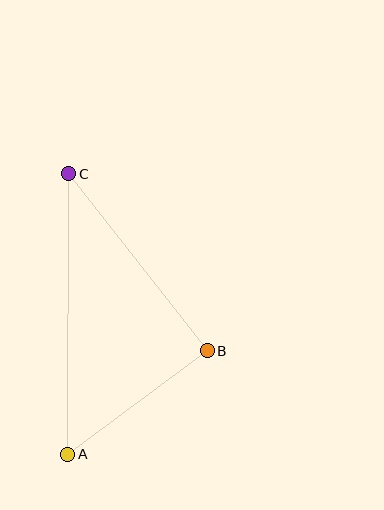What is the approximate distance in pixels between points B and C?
The distance between B and C is approximately 225 pixels.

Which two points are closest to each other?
Points A and B are closest to each other.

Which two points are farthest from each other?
Points A and C are farthest from each other.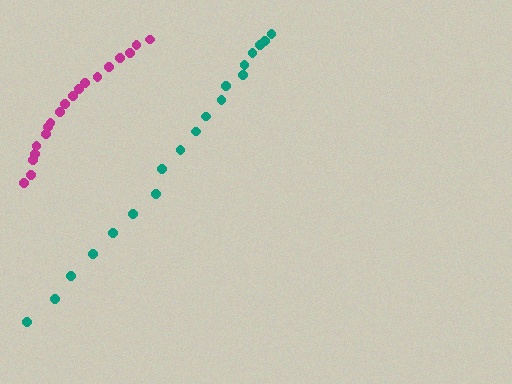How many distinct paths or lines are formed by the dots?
There are 2 distinct paths.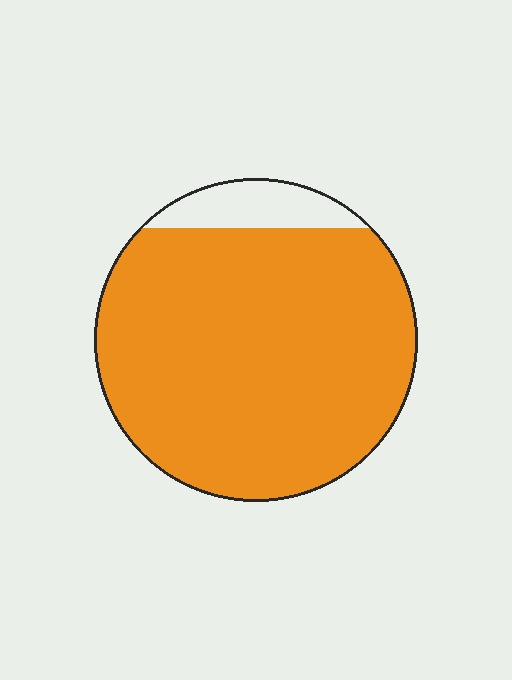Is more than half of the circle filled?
Yes.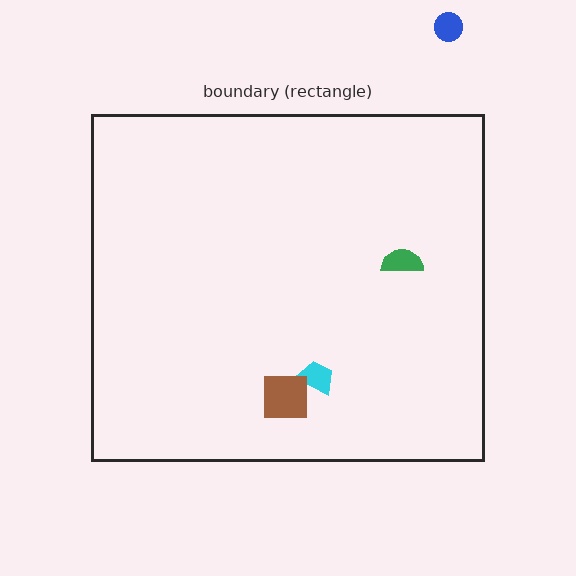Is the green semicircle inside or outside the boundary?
Inside.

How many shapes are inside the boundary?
3 inside, 1 outside.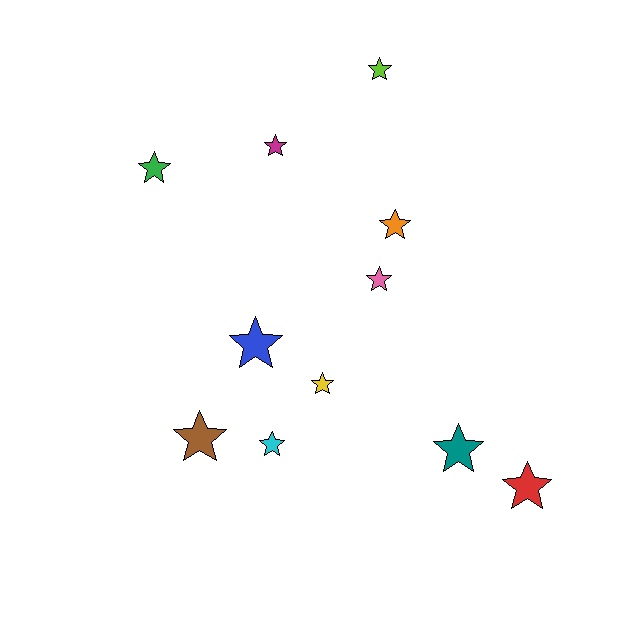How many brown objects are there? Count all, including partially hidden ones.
There is 1 brown object.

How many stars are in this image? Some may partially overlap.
There are 11 stars.